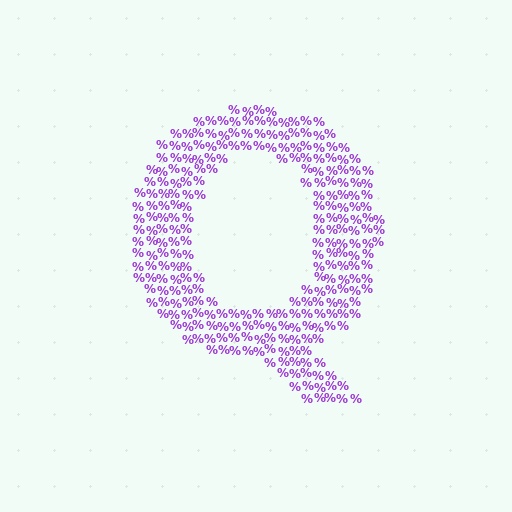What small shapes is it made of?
It is made of small percent signs.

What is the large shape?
The large shape is the letter Q.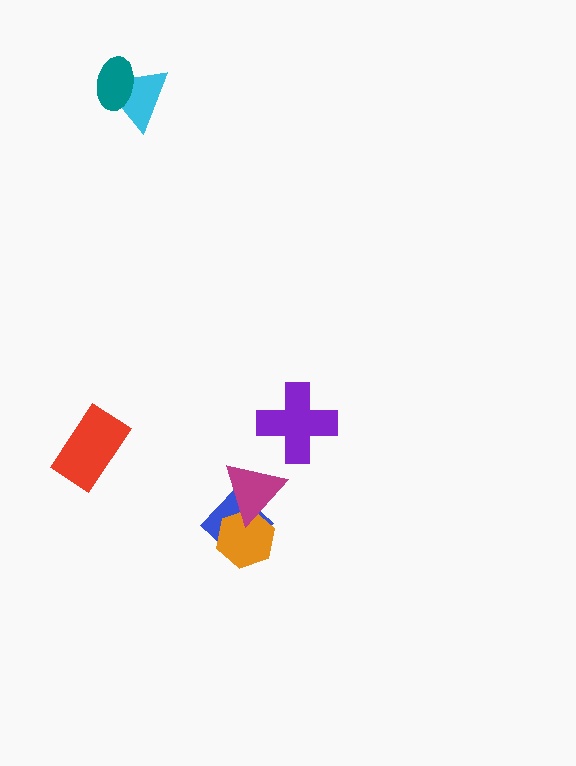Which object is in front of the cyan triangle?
The teal ellipse is in front of the cyan triangle.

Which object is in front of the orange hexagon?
The magenta triangle is in front of the orange hexagon.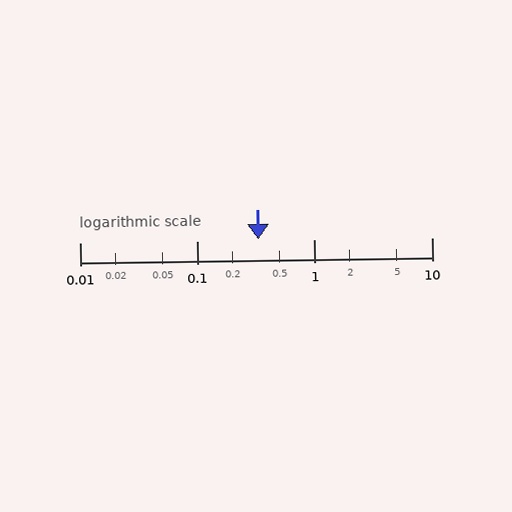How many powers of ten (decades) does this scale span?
The scale spans 3 decades, from 0.01 to 10.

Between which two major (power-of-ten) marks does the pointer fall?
The pointer is between 0.1 and 1.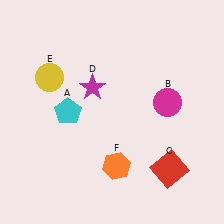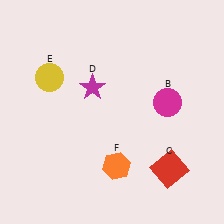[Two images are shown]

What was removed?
The cyan pentagon (A) was removed in Image 2.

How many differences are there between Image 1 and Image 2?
There is 1 difference between the two images.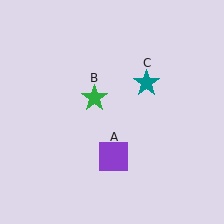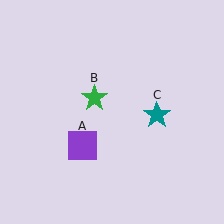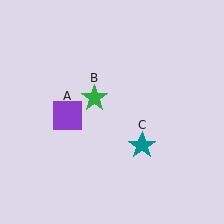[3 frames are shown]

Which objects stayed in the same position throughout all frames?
Green star (object B) remained stationary.